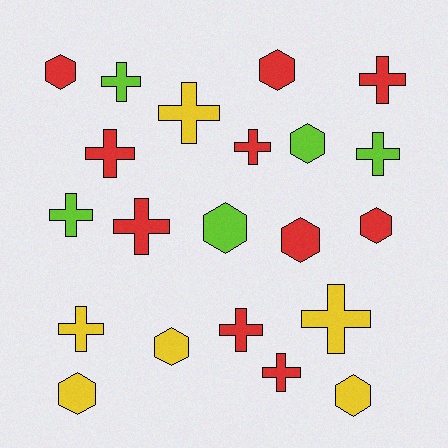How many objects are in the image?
There are 21 objects.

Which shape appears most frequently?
Cross, with 12 objects.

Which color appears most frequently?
Red, with 10 objects.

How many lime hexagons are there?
There are 2 lime hexagons.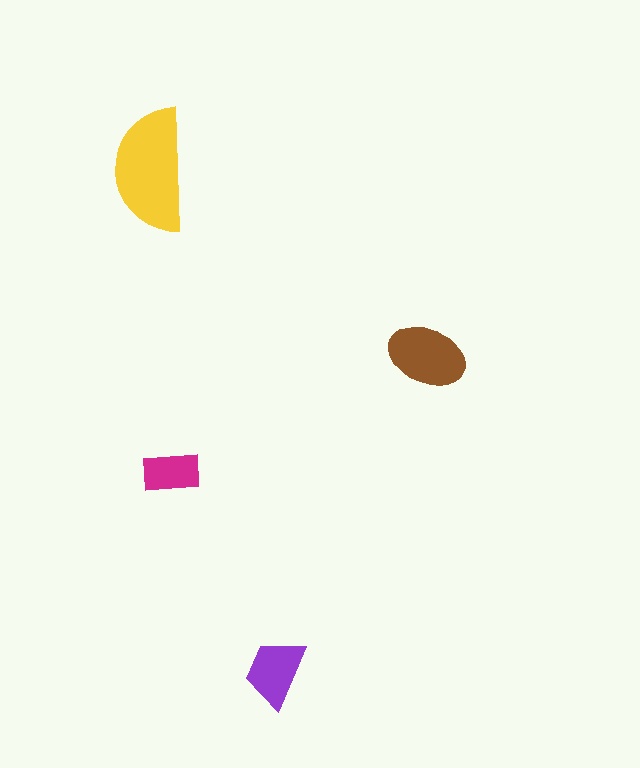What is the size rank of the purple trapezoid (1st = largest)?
3rd.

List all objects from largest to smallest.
The yellow semicircle, the brown ellipse, the purple trapezoid, the magenta rectangle.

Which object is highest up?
The yellow semicircle is topmost.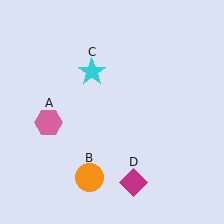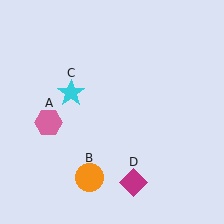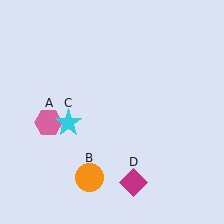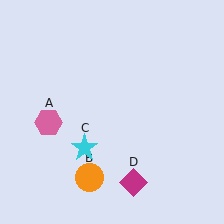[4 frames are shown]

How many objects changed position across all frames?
1 object changed position: cyan star (object C).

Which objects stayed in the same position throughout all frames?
Pink hexagon (object A) and orange circle (object B) and magenta diamond (object D) remained stationary.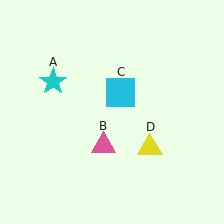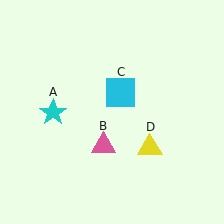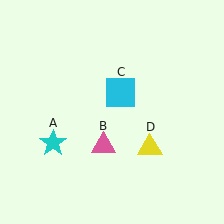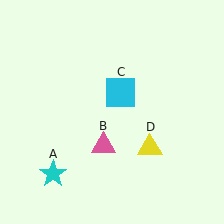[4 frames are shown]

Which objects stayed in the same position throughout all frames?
Pink triangle (object B) and cyan square (object C) and yellow triangle (object D) remained stationary.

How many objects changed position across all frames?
1 object changed position: cyan star (object A).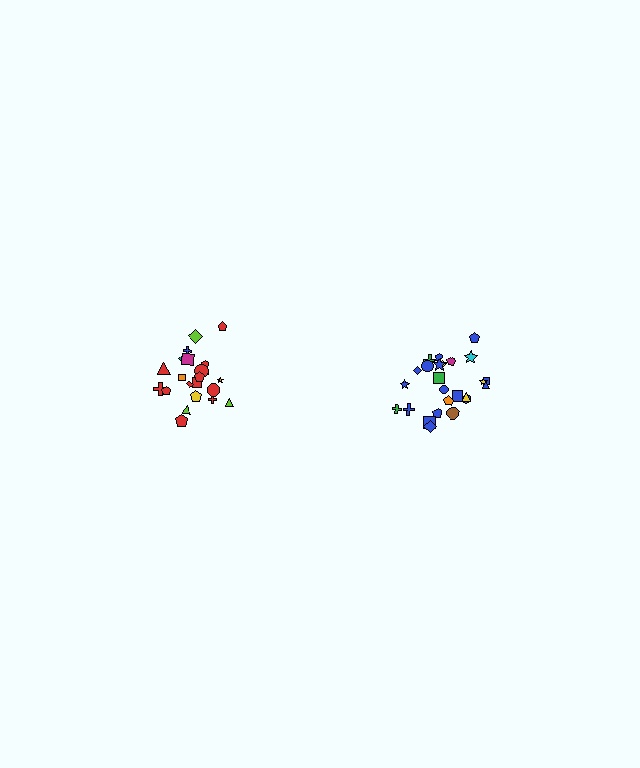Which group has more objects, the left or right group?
The right group.